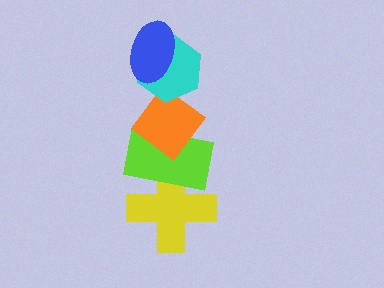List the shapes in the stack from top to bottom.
From top to bottom: the blue ellipse, the cyan hexagon, the orange diamond, the lime rectangle, the yellow cross.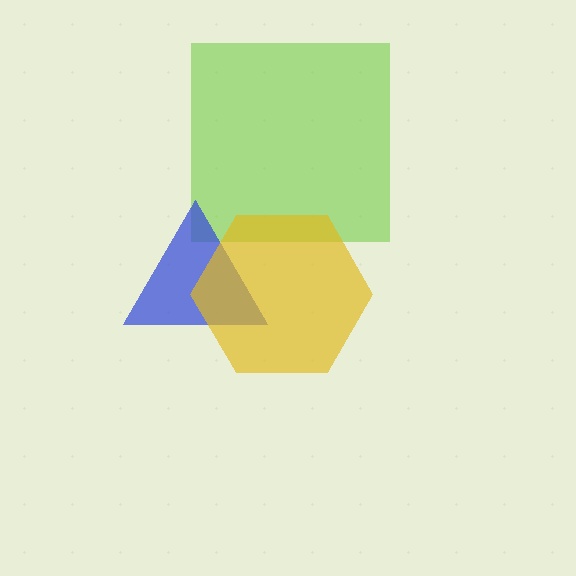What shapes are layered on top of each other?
The layered shapes are: a lime square, a blue triangle, a yellow hexagon.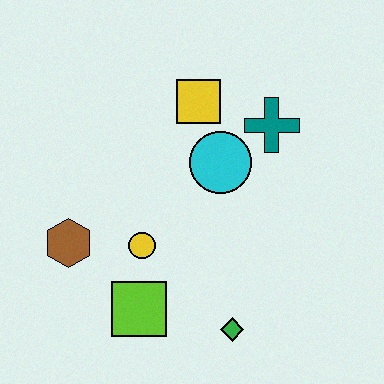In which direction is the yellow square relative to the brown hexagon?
The yellow square is above the brown hexagon.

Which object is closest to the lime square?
The yellow circle is closest to the lime square.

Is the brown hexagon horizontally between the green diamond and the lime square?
No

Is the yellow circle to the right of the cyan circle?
No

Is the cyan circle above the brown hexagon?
Yes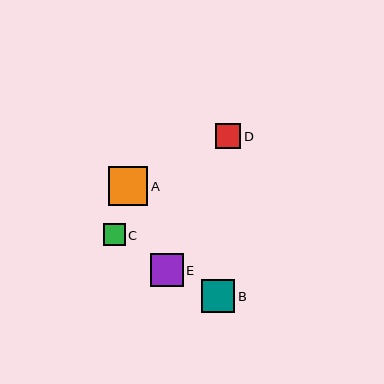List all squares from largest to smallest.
From largest to smallest: A, B, E, D, C.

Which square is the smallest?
Square C is the smallest with a size of approximately 22 pixels.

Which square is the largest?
Square A is the largest with a size of approximately 39 pixels.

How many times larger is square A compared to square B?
Square A is approximately 1.2 times the size of square B.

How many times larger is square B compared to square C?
Square B is approximately 1.5 times the size of square C.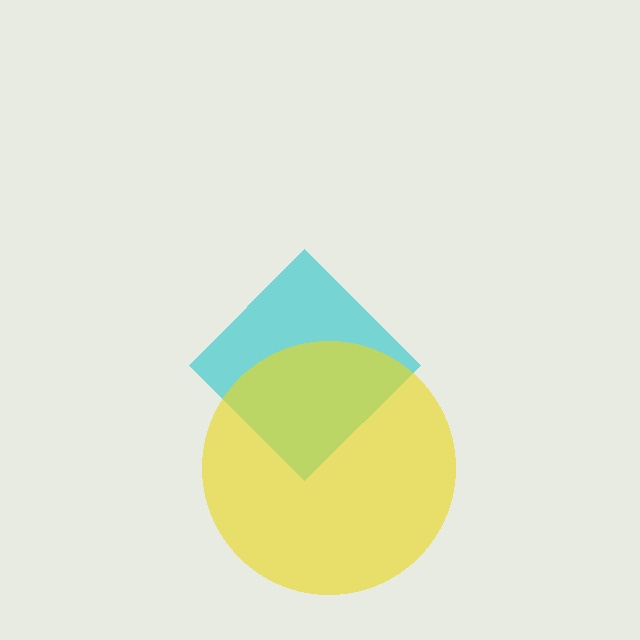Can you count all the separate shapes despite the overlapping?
Yes, there are 2 separate shapes.